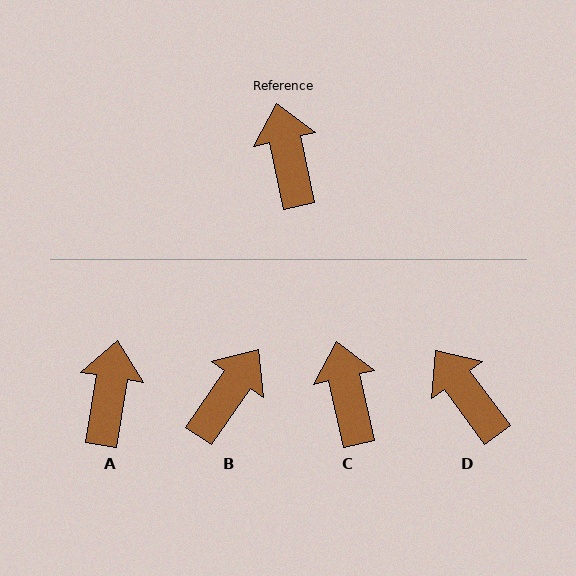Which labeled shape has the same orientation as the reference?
C.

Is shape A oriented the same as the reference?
No, it is off by about 22 degrees.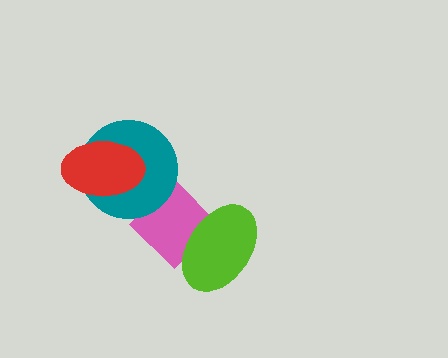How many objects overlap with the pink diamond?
2 objects overlap with the pink diamond.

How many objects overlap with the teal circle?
2 objects overlap with the teal circle.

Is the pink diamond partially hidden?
Yes, it is partially covered by another shape.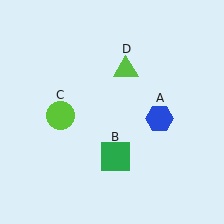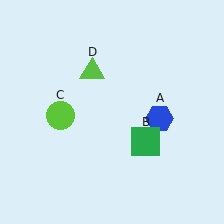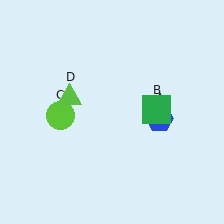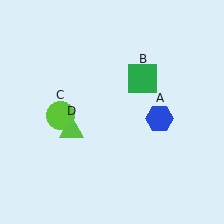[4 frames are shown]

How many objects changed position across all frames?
2 objects changed position: green square (object B), lime triangle (object D).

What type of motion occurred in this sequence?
The green square (object B), lime triangle (object D) rotated counterclockwise around the center of the scene.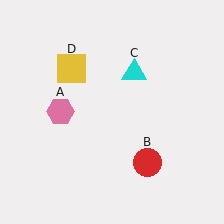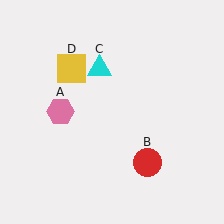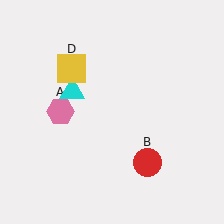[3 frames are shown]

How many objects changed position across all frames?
1 object changed position: cyan triangle (object C).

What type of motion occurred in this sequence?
The cyan triangle (object C) rotated counterclockwise around the center of the scene.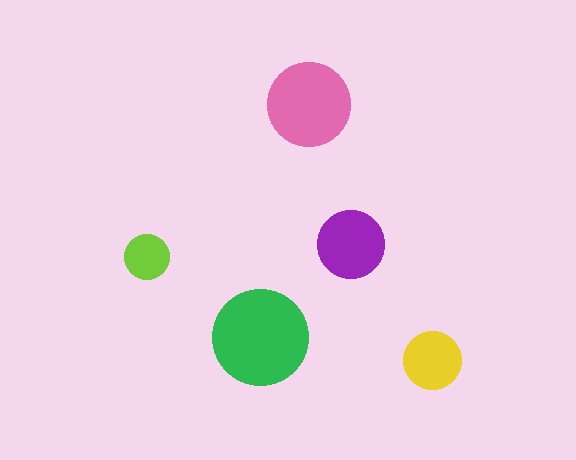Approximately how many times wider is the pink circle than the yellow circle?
About 1.5 times wider.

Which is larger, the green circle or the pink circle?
The green one.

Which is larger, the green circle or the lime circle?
The green one.